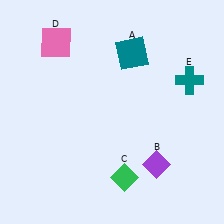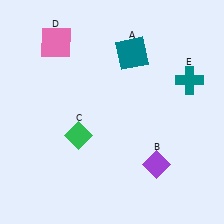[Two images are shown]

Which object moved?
The green diamond (C) moved left.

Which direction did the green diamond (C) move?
The green diamond (C) moved left.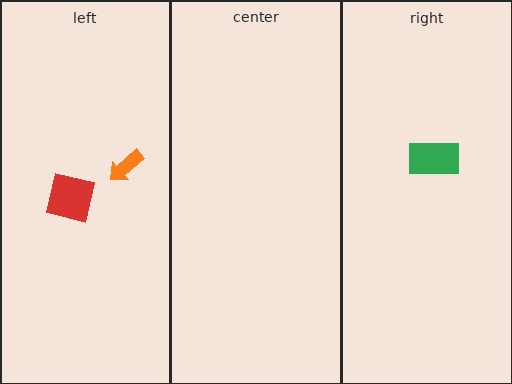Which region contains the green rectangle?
The right region.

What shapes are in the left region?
The orange arrow, the red square.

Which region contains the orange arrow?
The left region.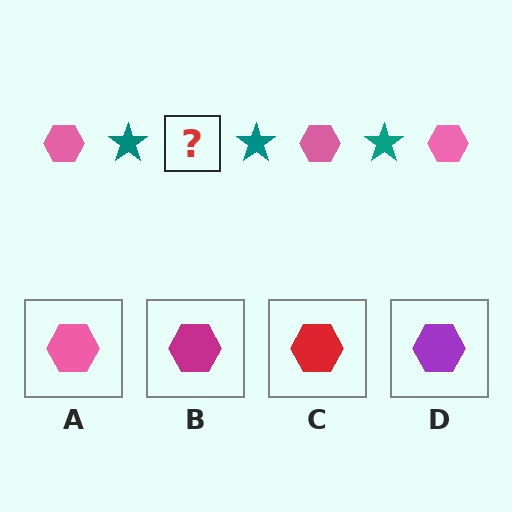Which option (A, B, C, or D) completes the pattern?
A.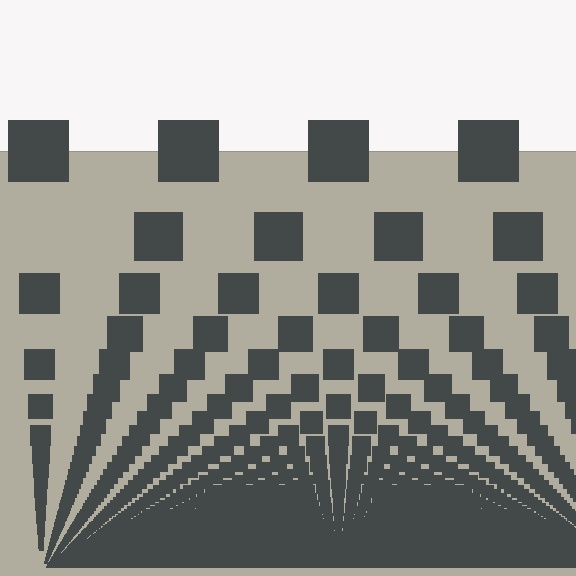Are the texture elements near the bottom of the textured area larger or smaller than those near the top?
Smaller. The gradient is inverted — elements near the bottom are smaller and denser.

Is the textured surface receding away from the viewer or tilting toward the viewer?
The surface appears to tilt toward the viewer. Texture elements get larger and sparser toward the top.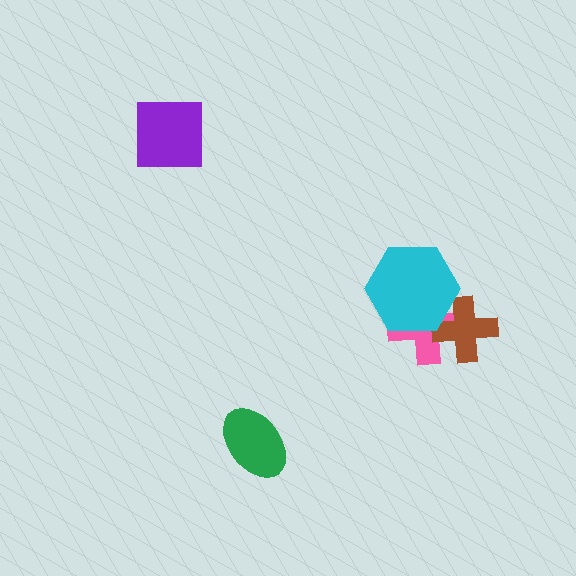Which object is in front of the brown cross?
The cyan hexagon is in front of the brown cross.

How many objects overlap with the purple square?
0 objects overlap with the purple square.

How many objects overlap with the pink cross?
2 objects overlap with the pink cross.